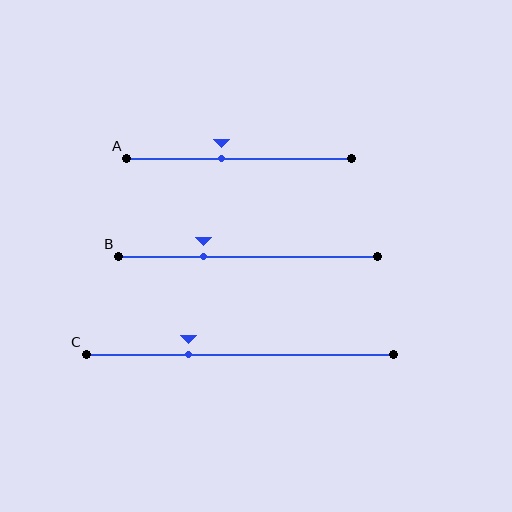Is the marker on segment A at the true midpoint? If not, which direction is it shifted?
No, the marker on segment A is shifted to the left by about 8% of the segment length.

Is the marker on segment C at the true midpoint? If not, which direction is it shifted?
No, the marker on segment C is shifted to the left by about 17% of the segment length.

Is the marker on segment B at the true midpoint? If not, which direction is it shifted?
No, the marker on segment B is shifted to the left by about 17% of the segment length.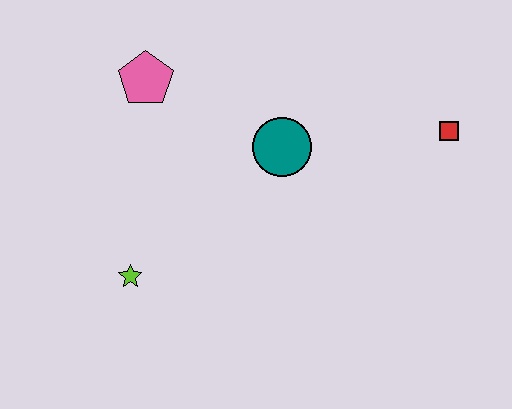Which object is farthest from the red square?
The lime star is farthest from the red square.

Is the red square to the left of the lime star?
No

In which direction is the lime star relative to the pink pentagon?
The lime star is below the pink pentagon.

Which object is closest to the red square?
The teal circle is closest to the red square.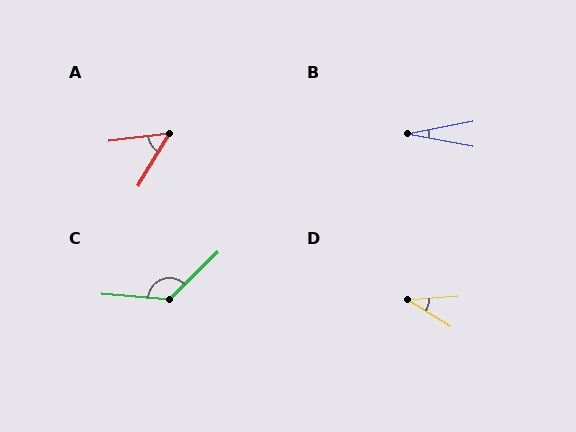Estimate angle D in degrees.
Approximately 36 degrees.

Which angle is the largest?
C, at approximately 131 degrees.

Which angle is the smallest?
B, at approximately 22 degrees.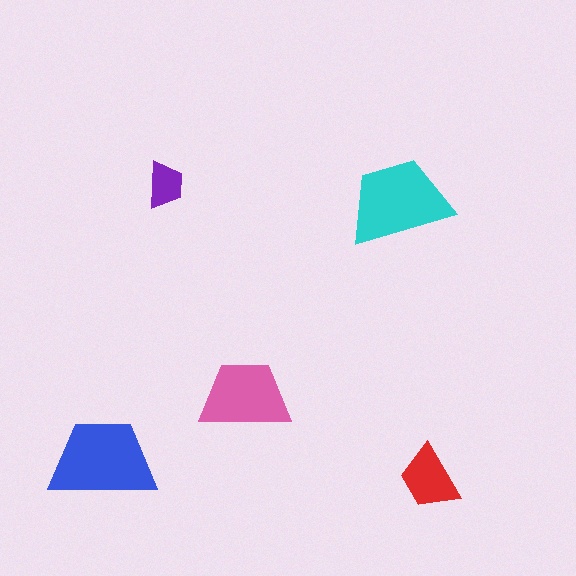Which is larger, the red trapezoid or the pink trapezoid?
The pink one.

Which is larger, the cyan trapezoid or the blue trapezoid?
The blue one.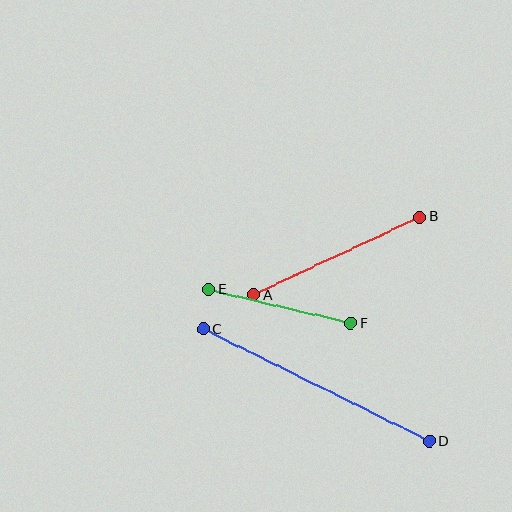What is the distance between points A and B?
The distance is approximately 183 pixels.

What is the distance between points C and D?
The distance is approximately 253 pixels.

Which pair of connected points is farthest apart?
Points C and D are farthest apart.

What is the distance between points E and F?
The distance is approximately 146 pixels.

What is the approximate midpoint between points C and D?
The midpoint is at approximately (316, 385) pixels.